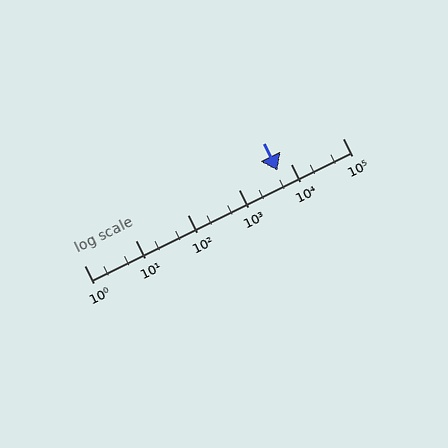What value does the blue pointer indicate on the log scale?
The pointer indicates approximately 5500.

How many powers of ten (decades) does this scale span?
The scale spans 5 decades, from 1 to 100000.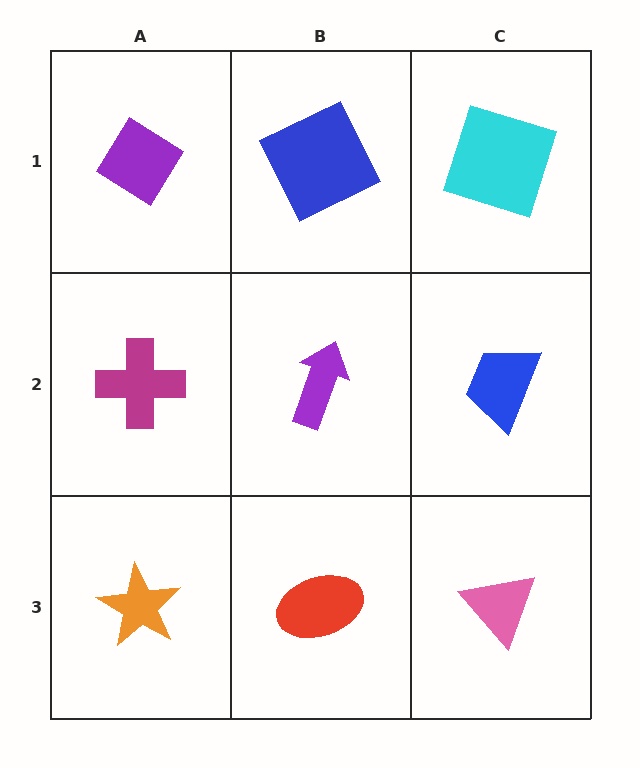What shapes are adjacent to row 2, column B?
A blue square (row 1, column B), a red ellipse (row 3, column B), a magenta cross (row 2, column A), a blue trapezoid (row 2, column C).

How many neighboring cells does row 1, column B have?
3.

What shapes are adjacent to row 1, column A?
A magenta cross (row 2, column A), a blue square (row 1, column B).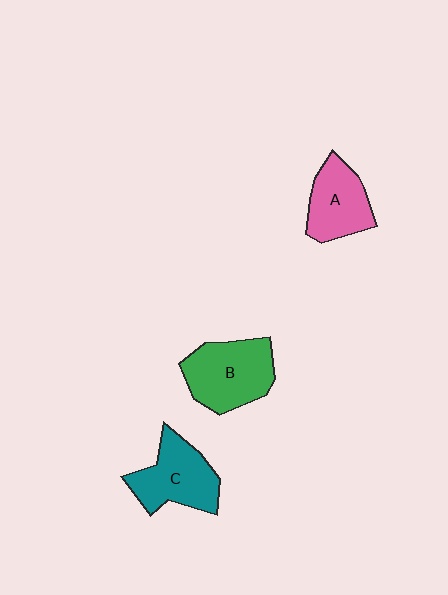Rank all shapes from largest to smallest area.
From largest to smallest: B (green), C (teal), A (pink).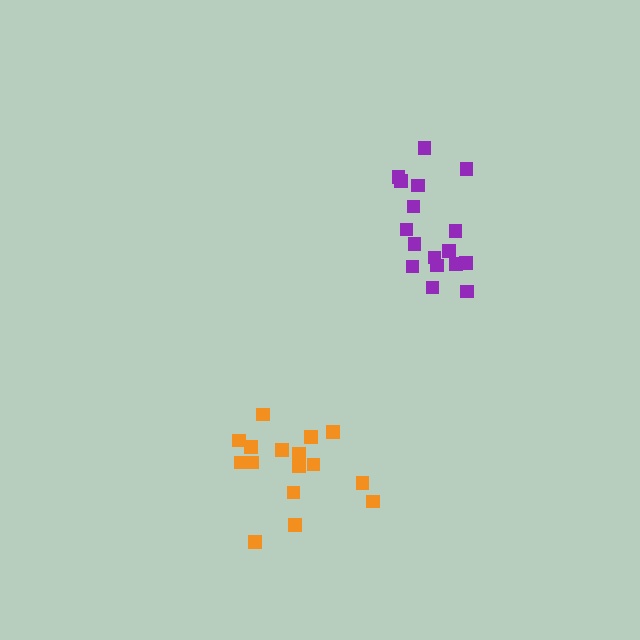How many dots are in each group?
Group 1: 17 dots, Group 2: 16 dots (33 total).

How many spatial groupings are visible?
There are 2 spatial groupings.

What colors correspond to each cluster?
The clusters are colored: purple, orange.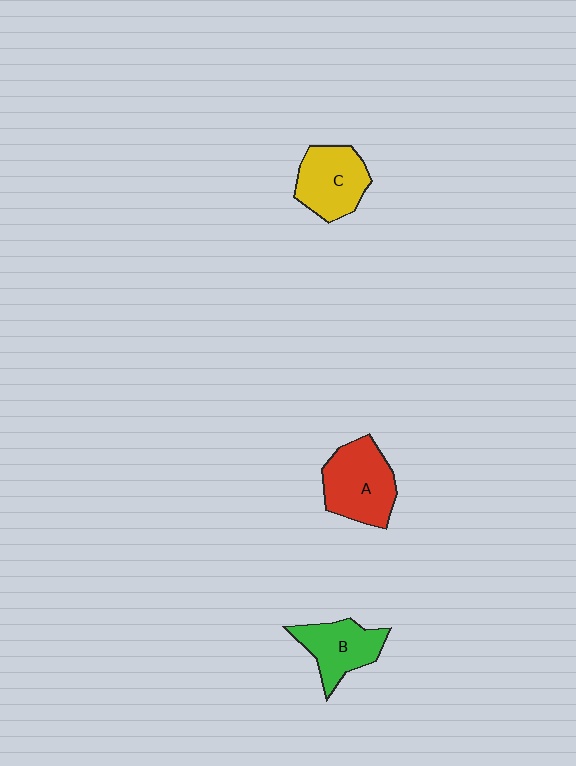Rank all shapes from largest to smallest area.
From largest to smallest: A (red), C (yellow), B (green).